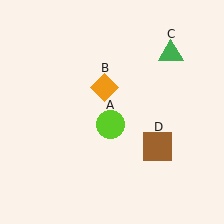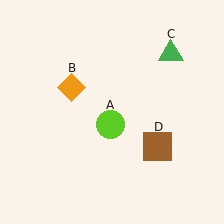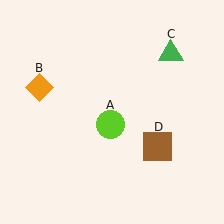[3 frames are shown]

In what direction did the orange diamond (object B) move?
The orange diamond (object B) moved left.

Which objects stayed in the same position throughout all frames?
Lime circle (object A) and green triangle (object C) and brown square (object D) remained stationary.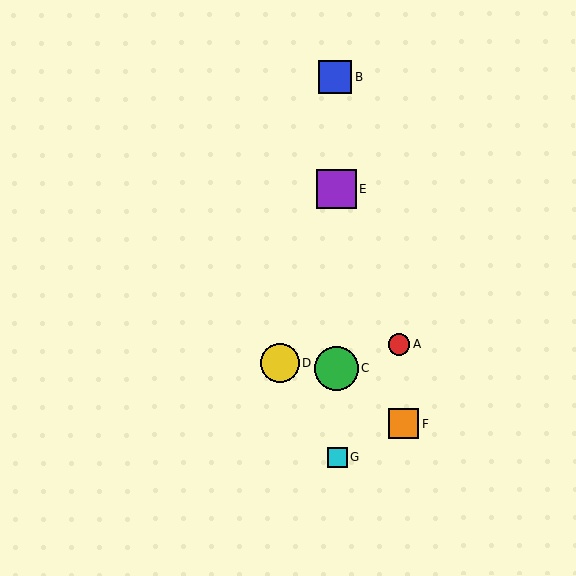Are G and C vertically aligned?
Yes, both are at x≈337.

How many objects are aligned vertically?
4 objects (B, C, E, G) are aligned vertically.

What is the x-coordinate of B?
Object B is at x≈336.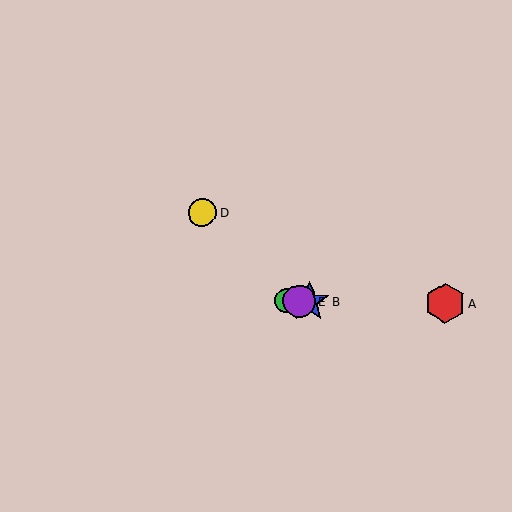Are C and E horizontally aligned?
Yes, both are at y≈301.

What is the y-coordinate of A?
Object A is at y≈303.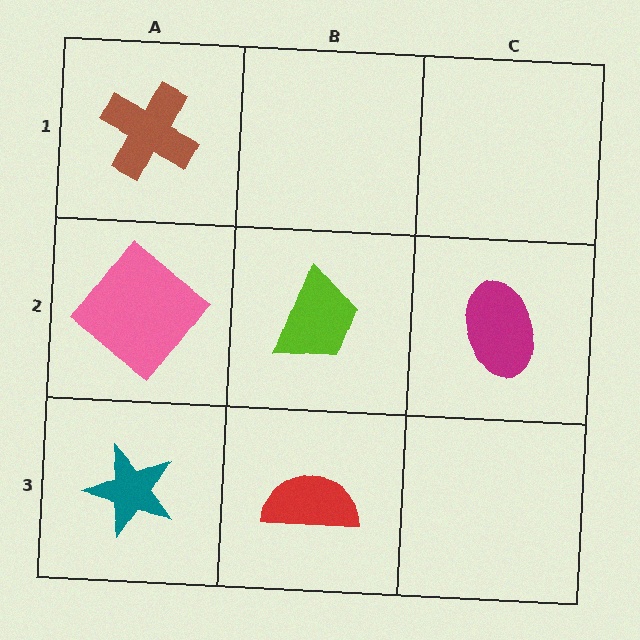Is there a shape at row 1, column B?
No, that cell is empty.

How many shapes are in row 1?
1 shape.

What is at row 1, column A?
A brown cross.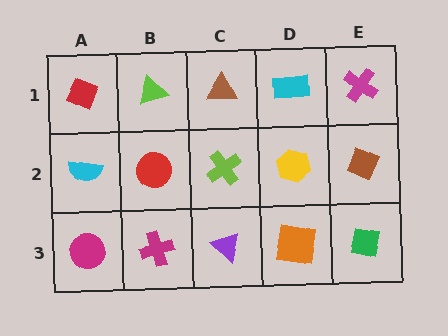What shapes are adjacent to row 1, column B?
A red circle (row 2, column B), a red diamond (row 1, column A), a brown triangle (row 1, column C).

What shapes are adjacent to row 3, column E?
A brown diamond (row 2, column E), an orange square (row 3, column D).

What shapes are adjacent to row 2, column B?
A lime triangle (row 1, column B), a magenta cross (row 3, column B), a cyan semicircle (row 2, column A), a lime cross (row 2, column C).